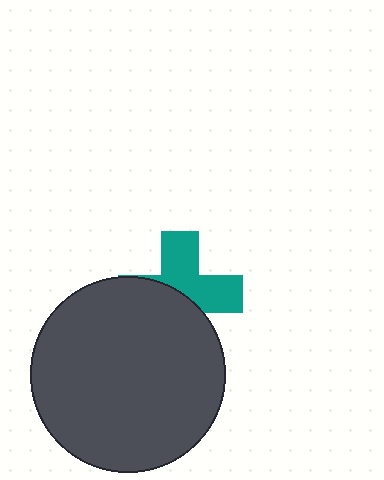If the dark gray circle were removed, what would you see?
You would see the complete teal cross.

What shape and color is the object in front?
The object in front is a dark gray circle.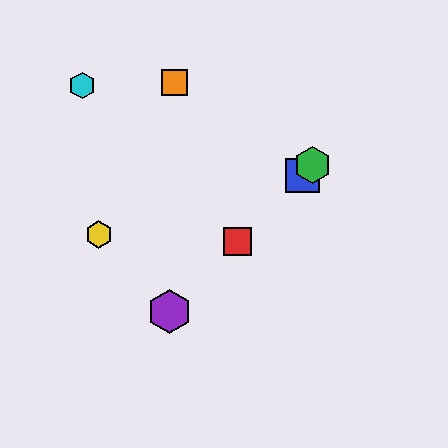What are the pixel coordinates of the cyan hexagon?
The cyan hexagon is at (82, 86).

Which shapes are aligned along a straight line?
The red square, the blue square, the green hexagon, the purple hexagon are aligned along a straight line.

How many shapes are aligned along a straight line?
4 shapes (the red square, the blue square, the green hexagon, the purple hexagon) are aligned along a straight line.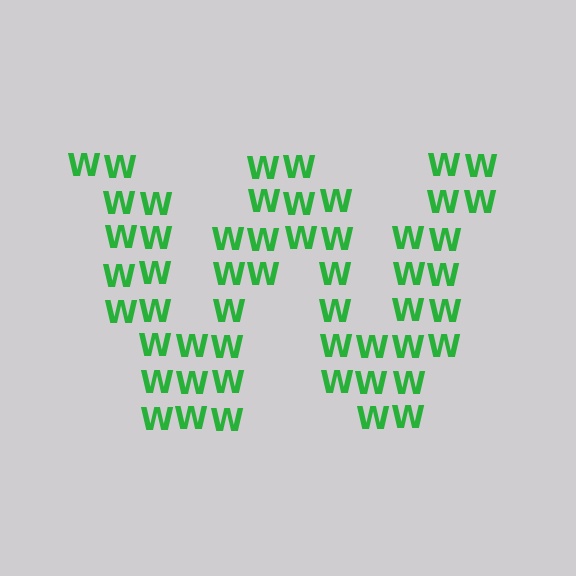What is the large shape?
The large shape is the letter W.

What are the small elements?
The small elements are letter W's.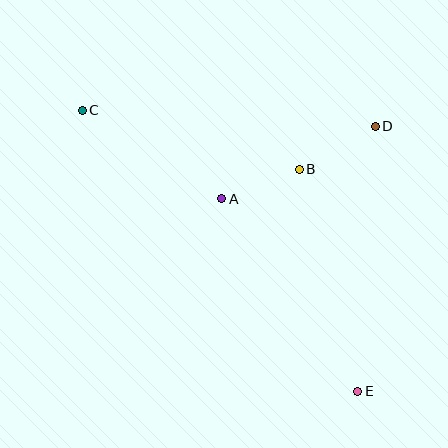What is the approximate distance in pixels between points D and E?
The distance between D and E is approximately 265 pixels.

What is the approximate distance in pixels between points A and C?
The distance between A and C is approximately 165 pixels.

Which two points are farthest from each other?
Points C and E are farthest from each other.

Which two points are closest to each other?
Points A and B are closest to each other.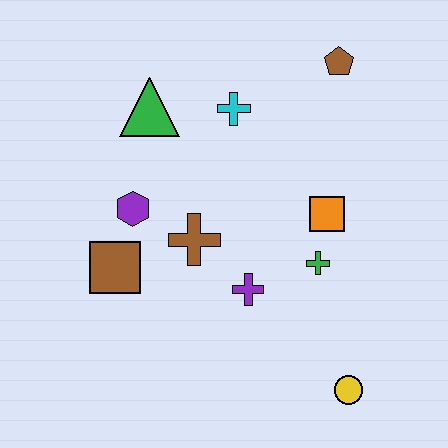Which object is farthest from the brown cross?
The brown pentagon is farthest from the brown cross.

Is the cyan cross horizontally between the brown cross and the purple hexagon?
No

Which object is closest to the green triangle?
The cyan cross is closest to the green triangle.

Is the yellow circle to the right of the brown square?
Yes